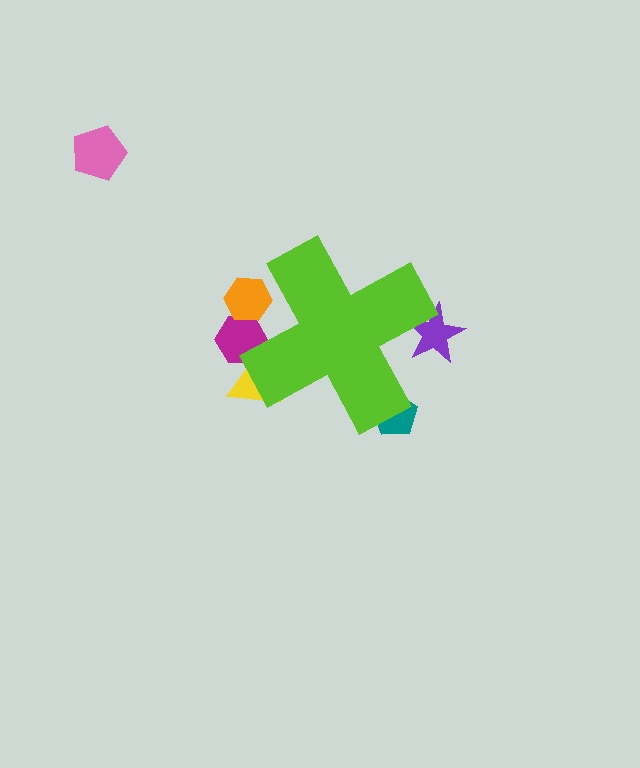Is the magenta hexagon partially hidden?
Yes, the magenta hexagon is partially hidden behind the lime cross.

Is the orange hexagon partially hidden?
Yes, the orange hexagon is partially hidden behind the lime cross.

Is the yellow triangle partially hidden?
Yes, the yellow triangle is partially hidden behind the lime cross.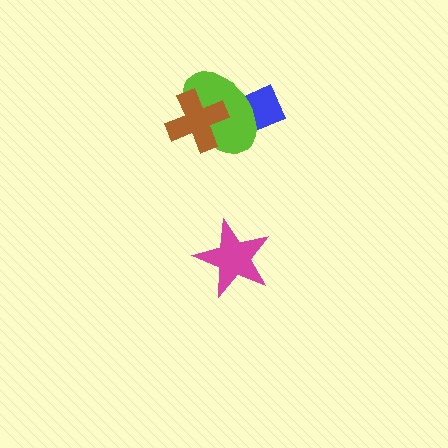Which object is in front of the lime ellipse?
The brown cross is in front of the lime ellipse.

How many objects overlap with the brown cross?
1 object overlaps with the brown cross.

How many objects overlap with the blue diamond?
1 object overlaps with the blue diamond.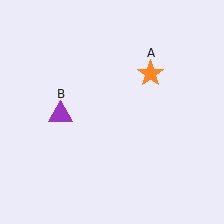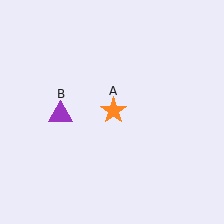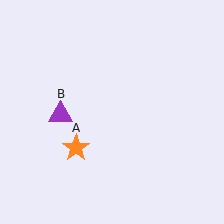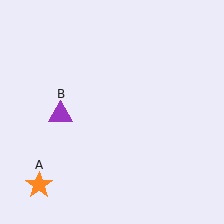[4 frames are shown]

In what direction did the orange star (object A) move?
The orange star (object A) moved down and to the left.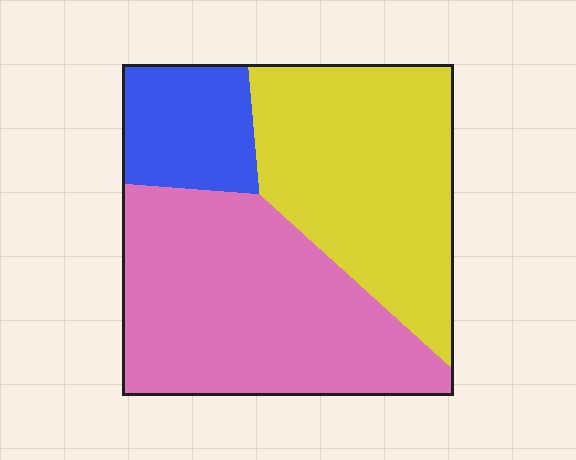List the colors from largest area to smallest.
From largest to smallest: pink, yellow, blue.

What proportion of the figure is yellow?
Yellow covers 39% of the figure.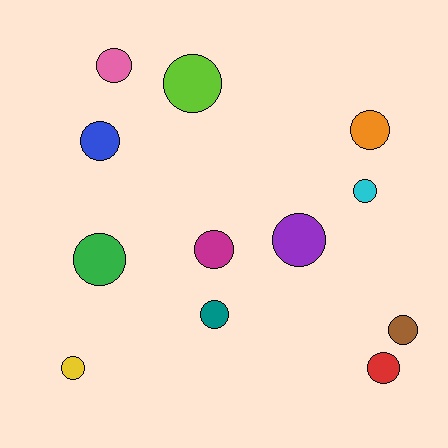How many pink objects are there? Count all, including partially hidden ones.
There is 1 pink object.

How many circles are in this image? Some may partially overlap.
There are 12 circles.